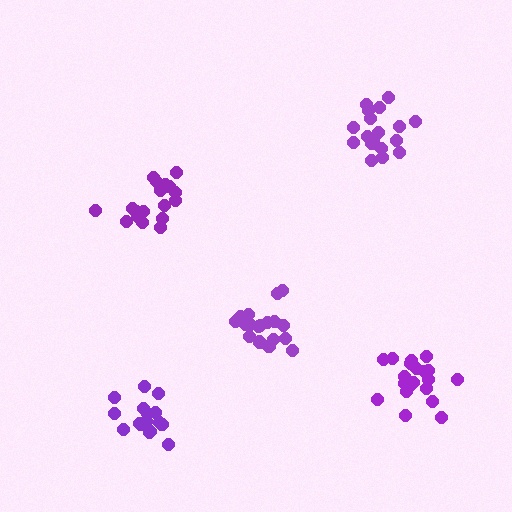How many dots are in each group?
Group 1: 21 dots, Group 2: 19 dots, Group 3: 17 dots, Group 4: 20 dots, Group 5: 18 dots (95 total).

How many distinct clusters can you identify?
There are 5 distinct clusters.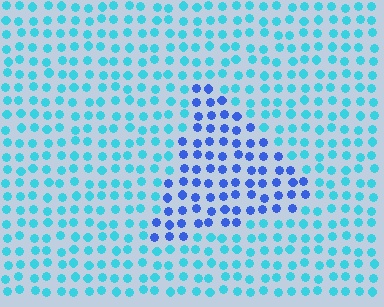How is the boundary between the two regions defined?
The boundary is defined purely by a slight shift in hue (about 41 degrees). Spacing, size, and orientation are identical on both sides.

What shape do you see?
I see a triangle.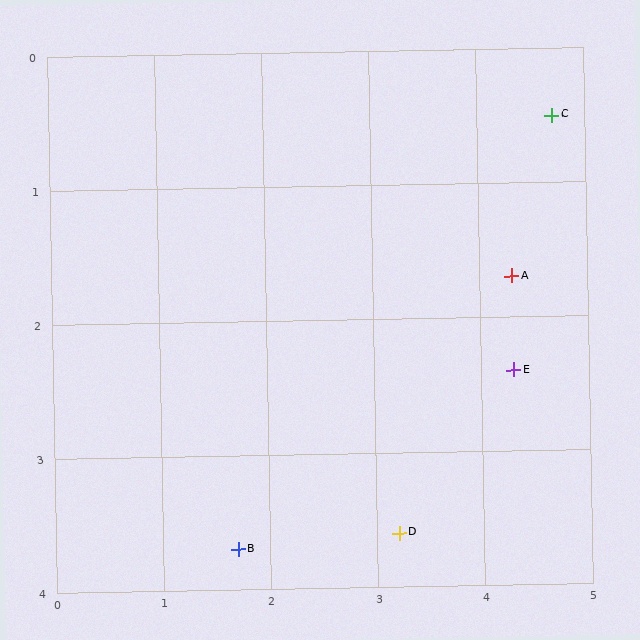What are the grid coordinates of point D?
Point D is at approximately (3.2, 3.6).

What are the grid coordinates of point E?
Point E is at approximately (4.3, 2.4).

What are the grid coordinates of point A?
Point A is at approximately (4.3, 1.7).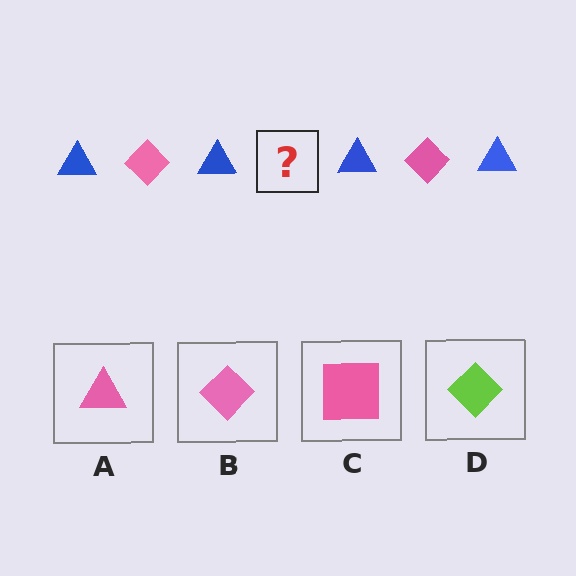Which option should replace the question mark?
Option B.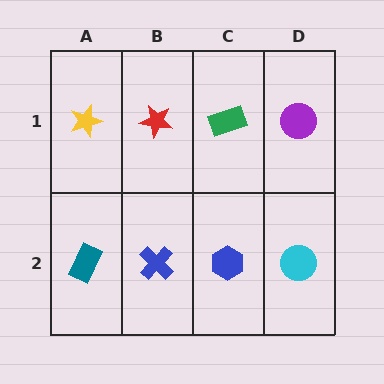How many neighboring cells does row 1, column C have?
3.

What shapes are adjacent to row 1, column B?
A blue cross (row 2, column B), a yellow star (row 1, column A), a green rectangle (row 1, column C).